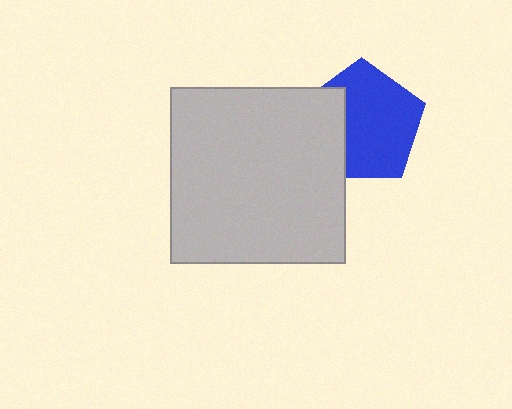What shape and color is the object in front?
The object in front is a light gray square.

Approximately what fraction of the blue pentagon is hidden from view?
Roughly 30% of the blue pentagon is hidden behind the light gray square.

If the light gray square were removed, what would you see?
You would see the complete blue pentagon.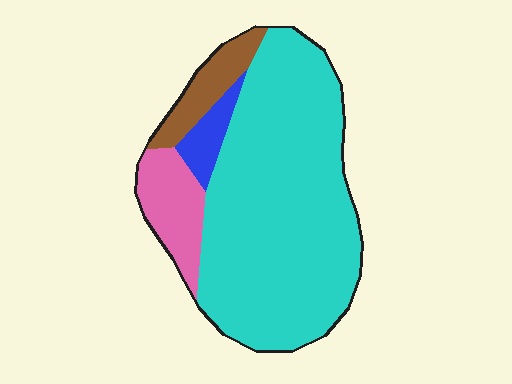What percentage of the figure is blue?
Blue covers about 5% of the figure.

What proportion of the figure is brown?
Brown takes up less than a sixth of the figure.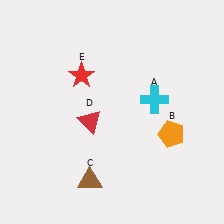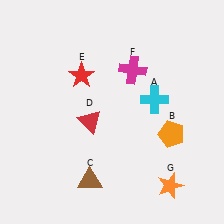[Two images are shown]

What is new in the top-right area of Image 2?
A magenta cross (F) was added in the top-right area of Image 2.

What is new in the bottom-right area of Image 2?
An orange star (G) was added in the bottom-right area of Image 2.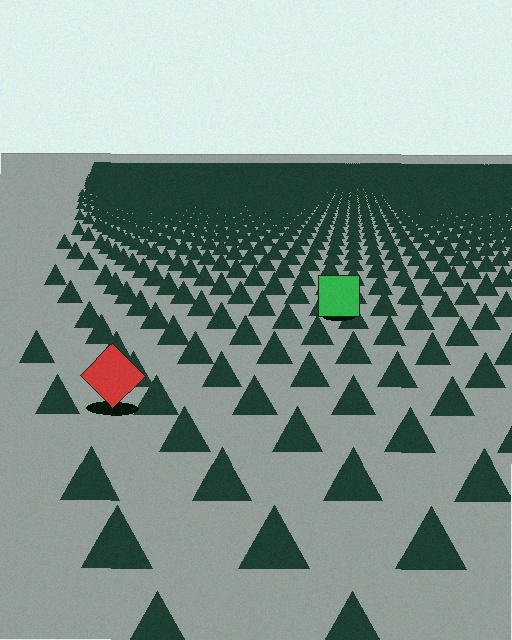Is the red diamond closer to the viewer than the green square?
Yes. The red diamond is closer — you can tell from the texture gradient: the ground texture is coarser near it.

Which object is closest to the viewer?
The red diamond is closest. The texture marks near it are larger and more spread out.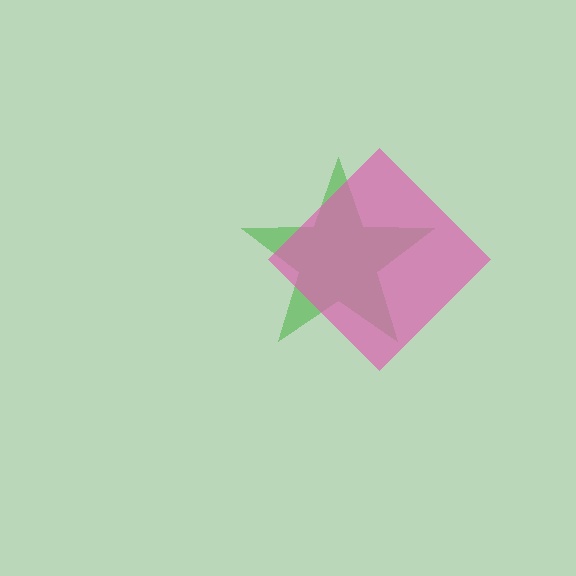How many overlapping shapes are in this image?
There are 2 overlapping shapes in the image.